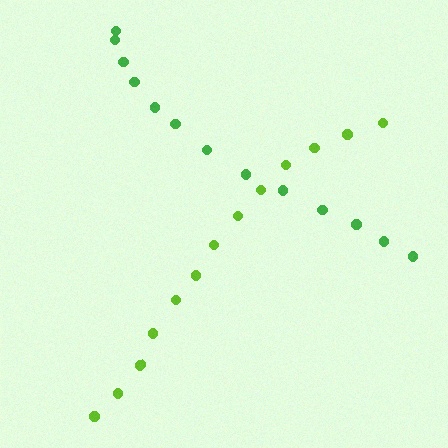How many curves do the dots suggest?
There are 2 distinct paths.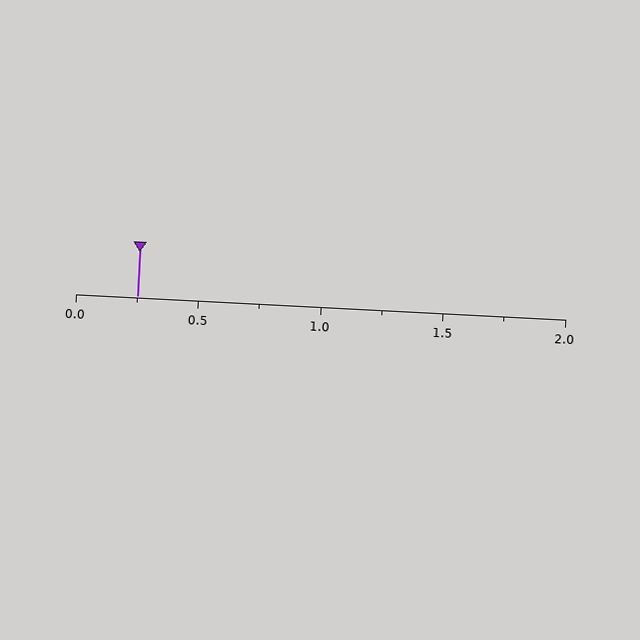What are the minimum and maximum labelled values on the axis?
The axis runs from 0.0 to 2.0.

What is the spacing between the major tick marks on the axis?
The major ticks are spaced 0.5 apart.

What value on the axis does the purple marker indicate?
The marker indicates approximately 0.25.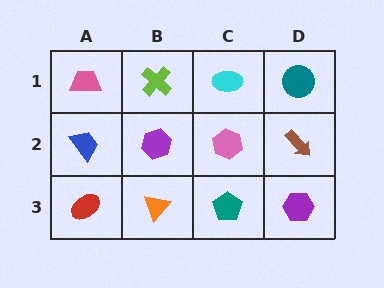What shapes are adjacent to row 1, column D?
A brown arrow (row 2, column D), a cyan ellipse (row 1, column C).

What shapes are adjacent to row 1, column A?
A blue trapezoid (row 2, column A), a lime cross (row 1, column B).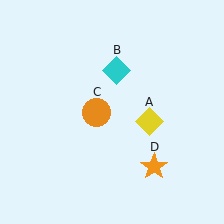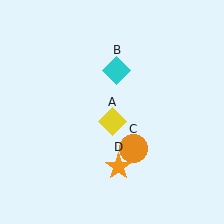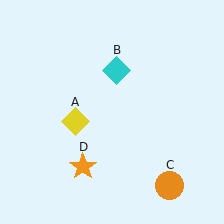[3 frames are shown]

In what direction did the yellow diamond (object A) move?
The yellow diamond (object A) moved left.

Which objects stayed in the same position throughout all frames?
Cyan diamond (object B) remained stationary.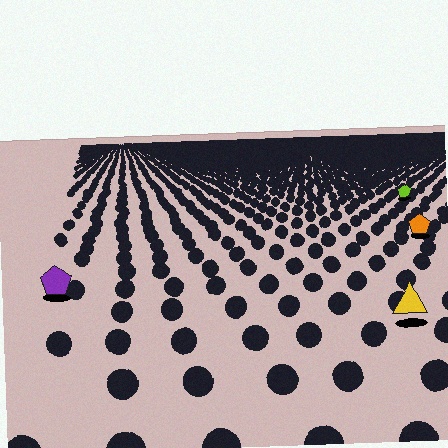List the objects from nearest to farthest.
From nearest to farthest: the yellow triangle, the purple pentagon, the orange pentagon, the lime pentagon.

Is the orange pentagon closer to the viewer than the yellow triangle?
No. The yellow triangle is closer — you can tell from the texture gradient: the ground texture is coarser near it.